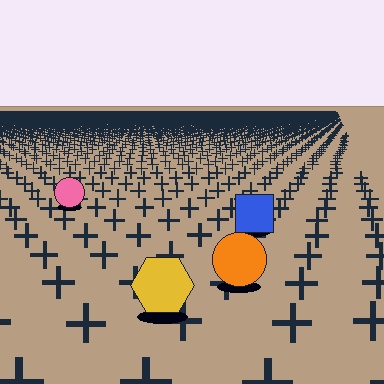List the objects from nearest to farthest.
From nearest to farthest: the yellow hexagon, the orange circle, the blue square, the pink circle.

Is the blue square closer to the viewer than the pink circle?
Yes. The blue square is closer — you can tell from the texture gradient: the ground texture is coarser near it.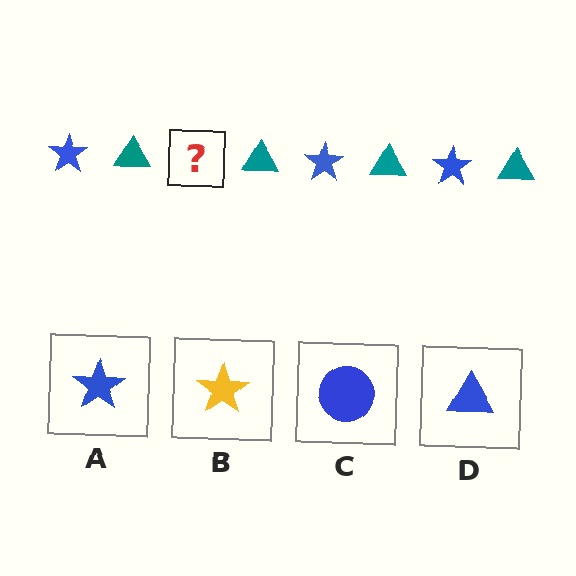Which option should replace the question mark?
Option A.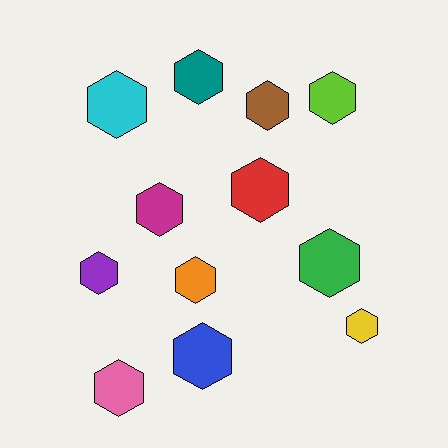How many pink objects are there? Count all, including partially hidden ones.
There is 1 pink object.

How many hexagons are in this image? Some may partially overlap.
There are 12 hexagons.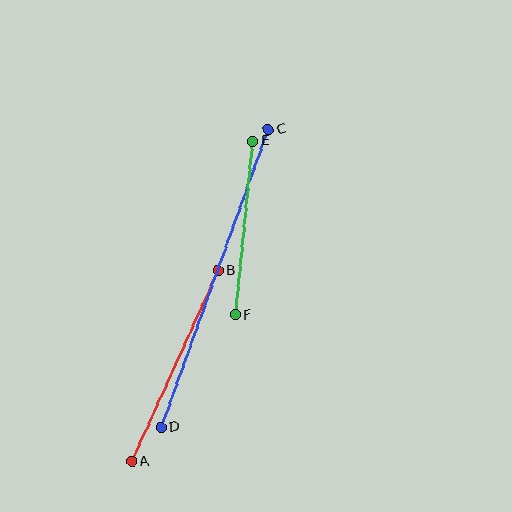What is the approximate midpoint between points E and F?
The midpoint is at approximately (244, 228) pixels.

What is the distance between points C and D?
The distance is approximately 317 pixels.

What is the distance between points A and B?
The distance is approximately 209 pixels.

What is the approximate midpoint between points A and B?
The midpoint is at approximately (175, 366) pixels.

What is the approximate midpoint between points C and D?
The midpoint is at approximately (215, 278) pixels.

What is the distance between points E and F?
The distance is approximately 174 pixels.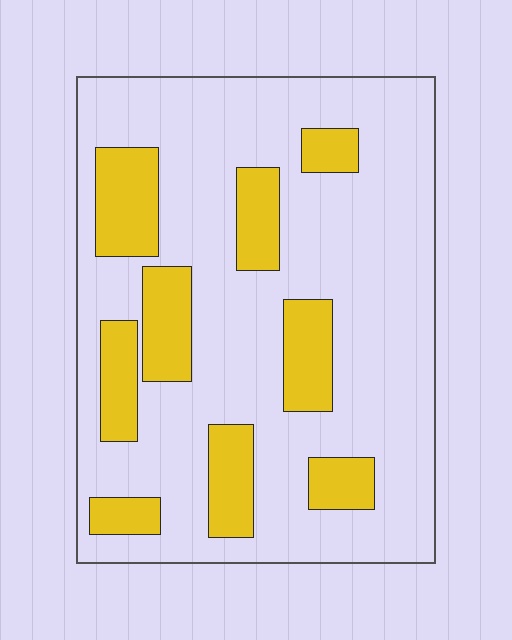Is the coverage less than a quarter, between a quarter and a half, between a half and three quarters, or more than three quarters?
Less than a quarter.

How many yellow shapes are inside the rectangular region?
9.